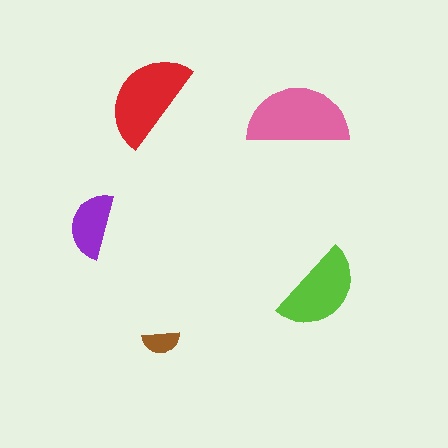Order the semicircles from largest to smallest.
the pink one, the red one, the lime one, the purple one, the brown one.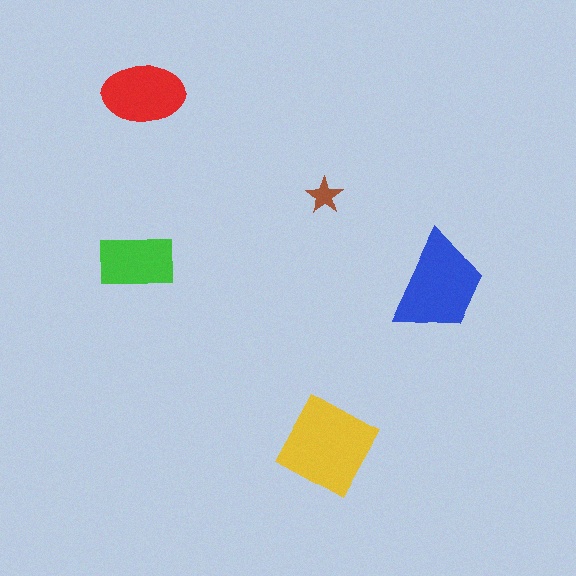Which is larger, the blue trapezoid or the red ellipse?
The blue trapezoid.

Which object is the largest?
The yellow diamond.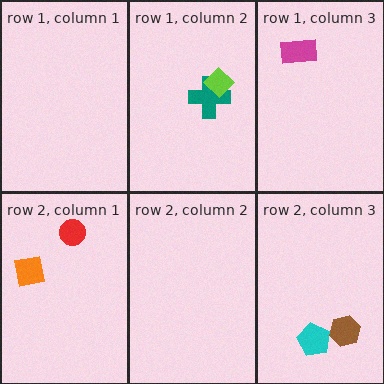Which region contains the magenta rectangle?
The row 1, column 3 region.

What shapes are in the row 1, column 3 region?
The magenta rectangle.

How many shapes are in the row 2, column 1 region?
2.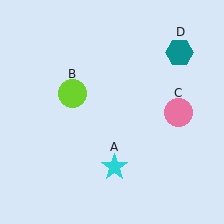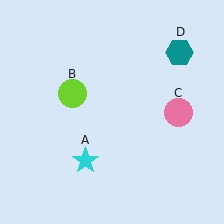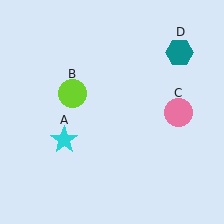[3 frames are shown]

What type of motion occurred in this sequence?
The cyan star (object A) rotated clockwise around the center of the scene.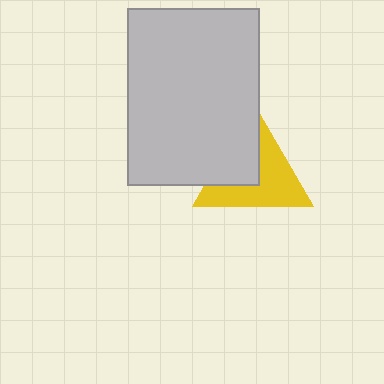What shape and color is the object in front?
The object in front is a light gray rectangle.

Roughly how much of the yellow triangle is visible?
About half of it is visible (roughly 60%).